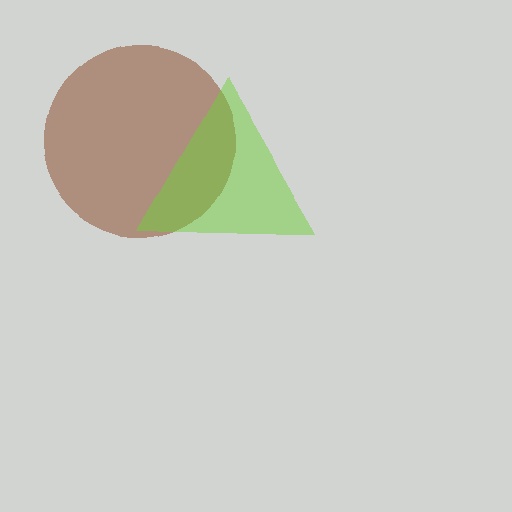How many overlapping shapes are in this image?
There are 2 overlapping shapes in the image.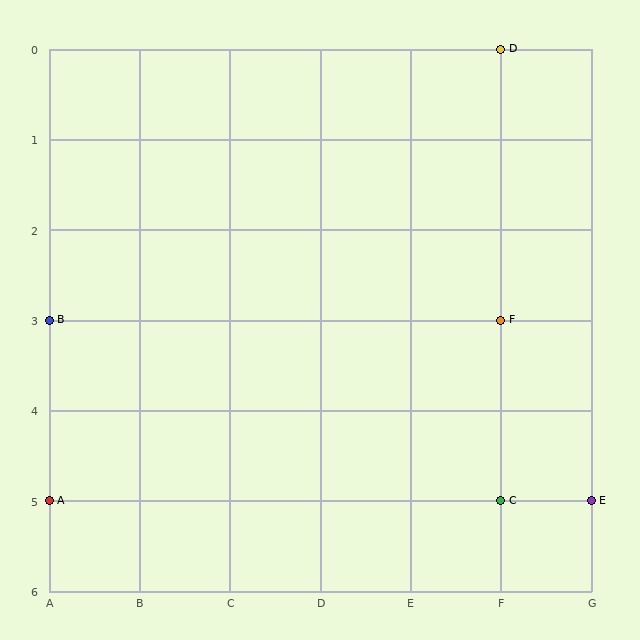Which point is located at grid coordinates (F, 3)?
Point F is at (F, 3).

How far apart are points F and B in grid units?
Points F and B are 5 columns apart.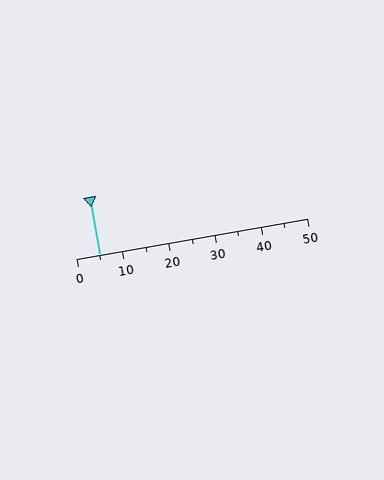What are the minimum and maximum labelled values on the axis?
The axis runs from 0 to 50.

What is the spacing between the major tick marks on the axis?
The major ticks are spaced 10 apart.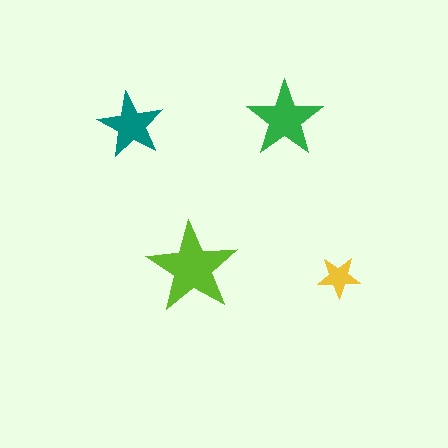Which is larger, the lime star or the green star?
The lime one.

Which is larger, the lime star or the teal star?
The lime one.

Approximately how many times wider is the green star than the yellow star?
About 2 times wider.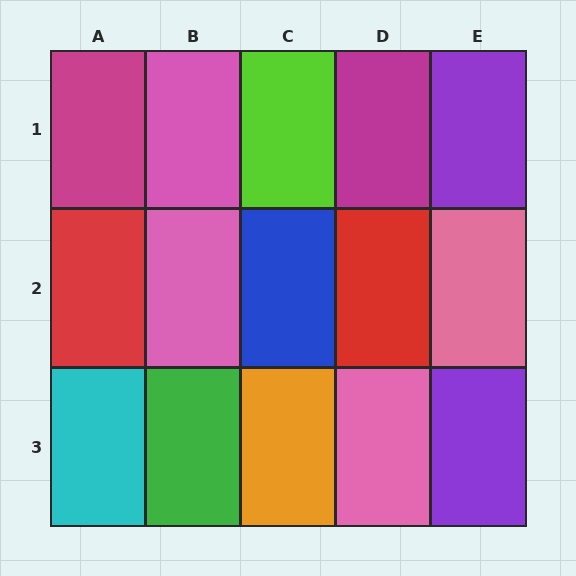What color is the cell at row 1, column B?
Pink.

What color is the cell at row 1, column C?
Lime.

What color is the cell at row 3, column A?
Cyan.